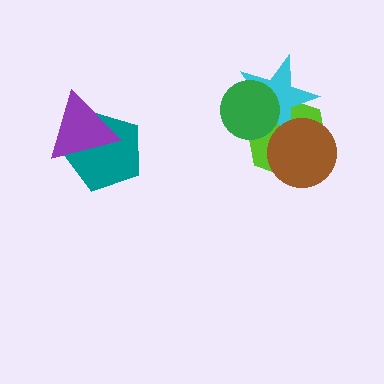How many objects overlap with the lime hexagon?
3 objects overlap with the lime hexagon.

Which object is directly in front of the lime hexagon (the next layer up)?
The cyan star is directly in front of the lime hexagon.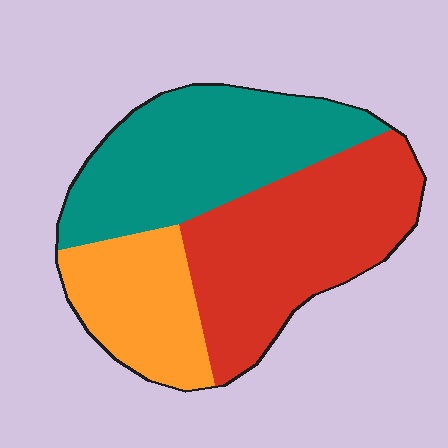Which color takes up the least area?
Orange, at roughly 20%.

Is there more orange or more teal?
Teal.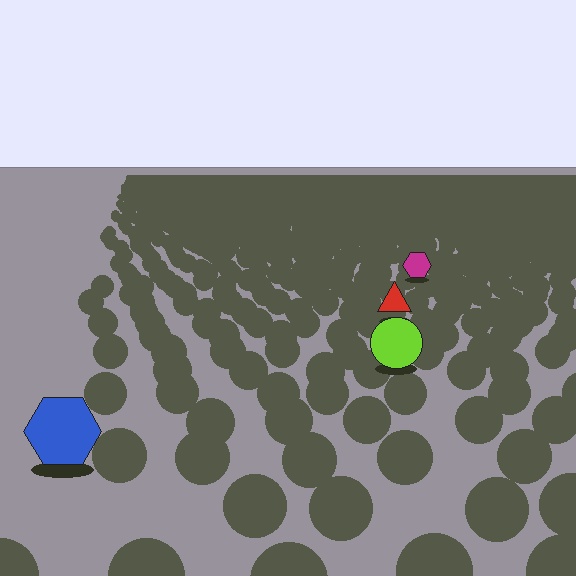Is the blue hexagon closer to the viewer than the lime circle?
Yes. The blue hexagon is closer — you can tell from the texture gradient: the ground texture is coarser near it.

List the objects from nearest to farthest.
From nearest to farthest: the blue hexagon, the lime circle, the red triangle, the magenta hexagon.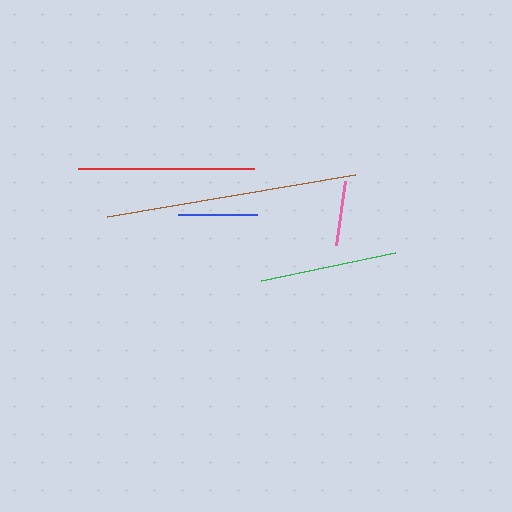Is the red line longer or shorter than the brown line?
The brown line is longer than the red line.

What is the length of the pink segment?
The pink segment is approximately 65 pixels long.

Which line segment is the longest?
The brown line is the longest at approximately 251 pixels.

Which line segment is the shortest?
The pink line is the shortest at approximately 65 pixels.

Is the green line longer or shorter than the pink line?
The green line is longer than the pink line.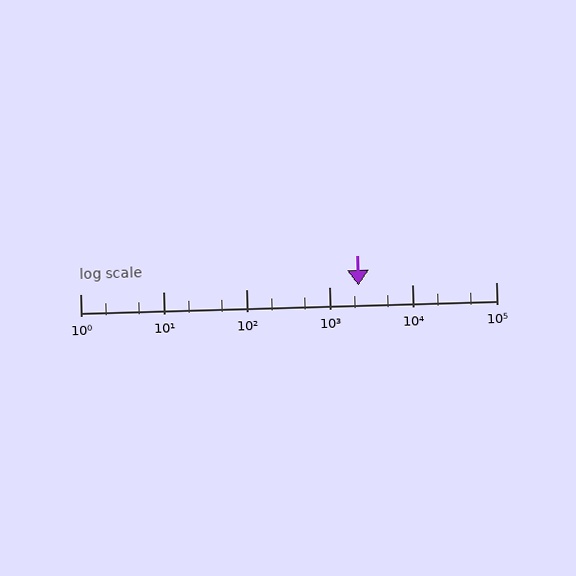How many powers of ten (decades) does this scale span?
The scale spans 5 decades, from 1 to 100000.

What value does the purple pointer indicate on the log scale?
The pointer indicates approximately 2200.